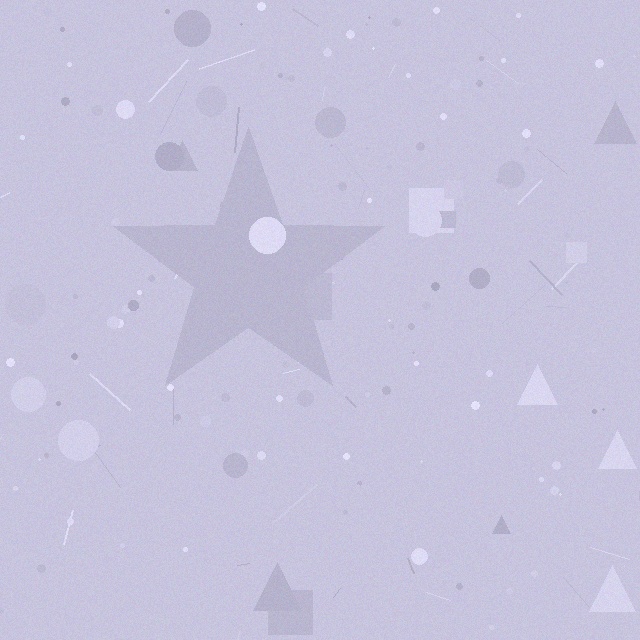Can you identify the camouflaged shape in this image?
The camouflaged shape is a star.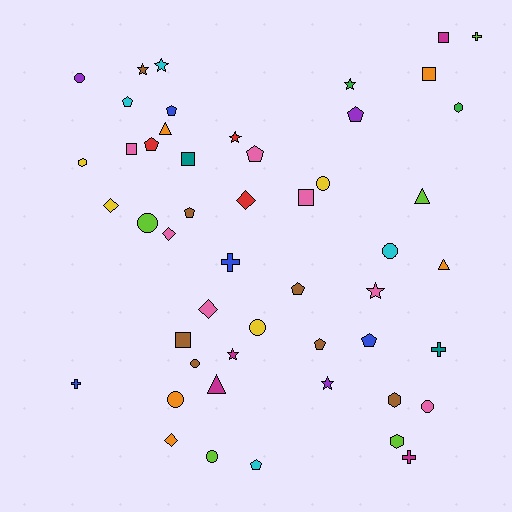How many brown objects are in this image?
There are 7 brown objects.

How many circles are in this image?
There are 9 circles.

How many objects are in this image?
There are 50 objects.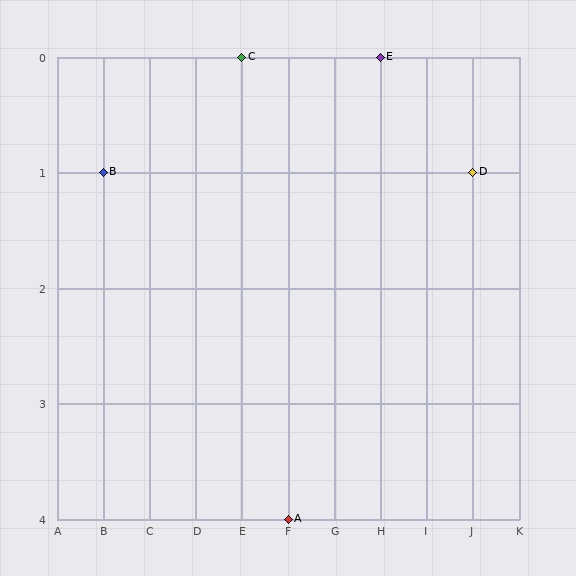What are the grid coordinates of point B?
Point B is at grid coordinates (B, 1).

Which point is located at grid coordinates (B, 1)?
Point B is at (B, 1).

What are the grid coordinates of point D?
Point D is at grid coordinates (J, 1).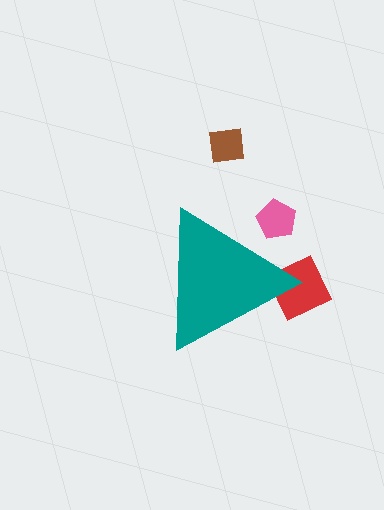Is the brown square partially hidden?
No, the brown square is fully visible.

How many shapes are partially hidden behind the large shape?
2 shapes are partially hidden.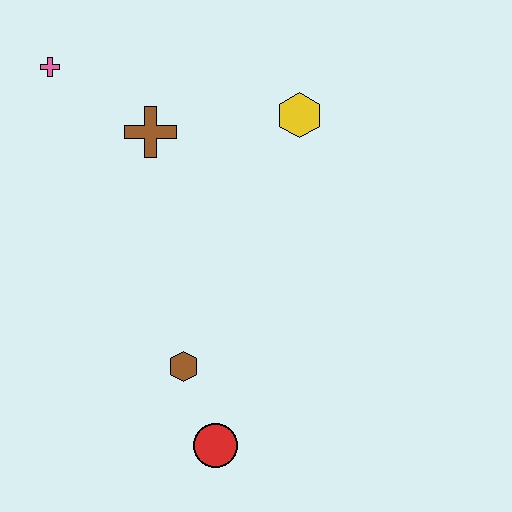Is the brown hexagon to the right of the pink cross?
Yes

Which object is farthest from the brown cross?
The red circle is farthest from the brown cross.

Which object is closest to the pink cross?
The brown cross is closest to the pink cross.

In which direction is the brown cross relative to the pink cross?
The brown cross is to the right of the pink cross.